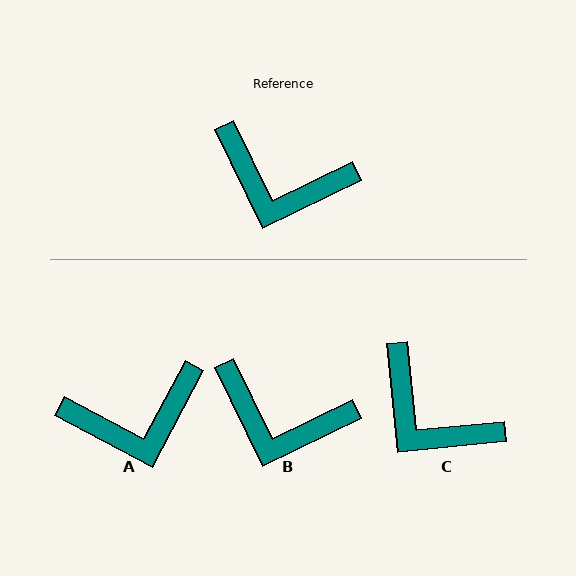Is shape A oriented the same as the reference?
No, it is off by about 36 degrees.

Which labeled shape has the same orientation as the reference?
B.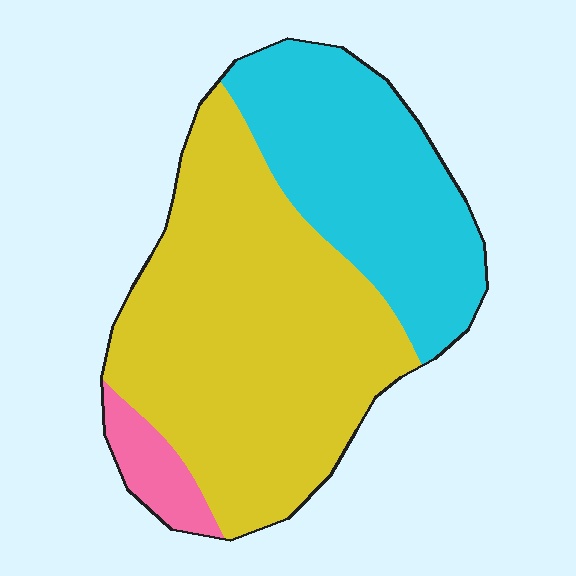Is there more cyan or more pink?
Cyan.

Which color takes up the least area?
Pink, at roughly 5%.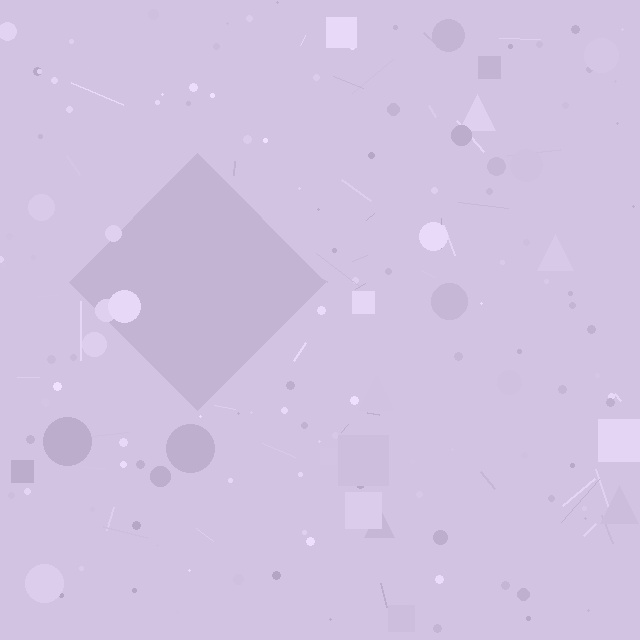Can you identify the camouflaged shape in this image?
The camouflaged shape is a diamond.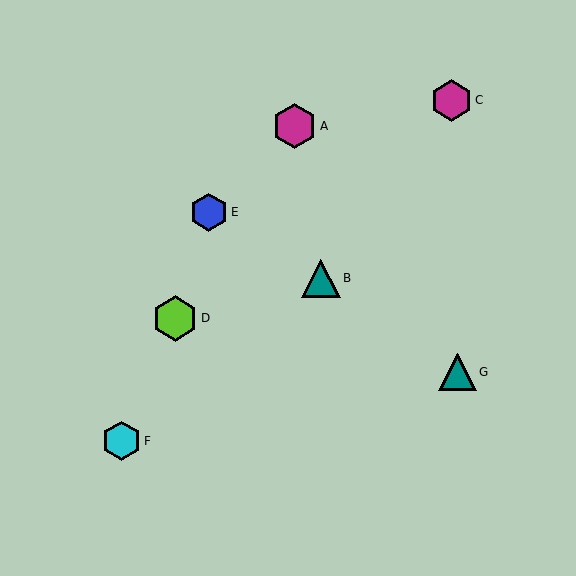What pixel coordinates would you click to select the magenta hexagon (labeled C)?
Click at (451, 100) to select the magenta hexagon C.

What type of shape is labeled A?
Shape A is a magenta hexagon.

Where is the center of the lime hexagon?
The center of the lime hexagon is at (175, 318).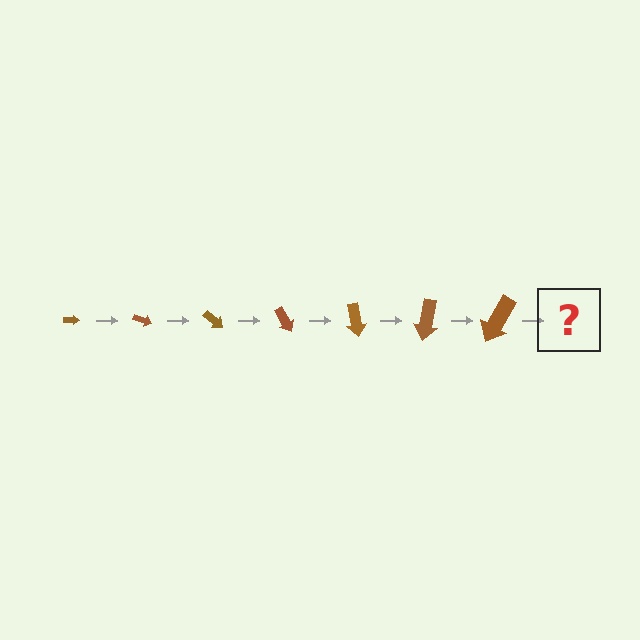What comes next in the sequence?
The next element should be an arrow, larger than the previous one and rotated 140 degrees from the start.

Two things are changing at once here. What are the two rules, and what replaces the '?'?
The two rules are that the arrow grows larger each step and it rotates 20 degrees each step. The '?' should be an arrow, larger than the previous one and rotated 140 degrees from the start.